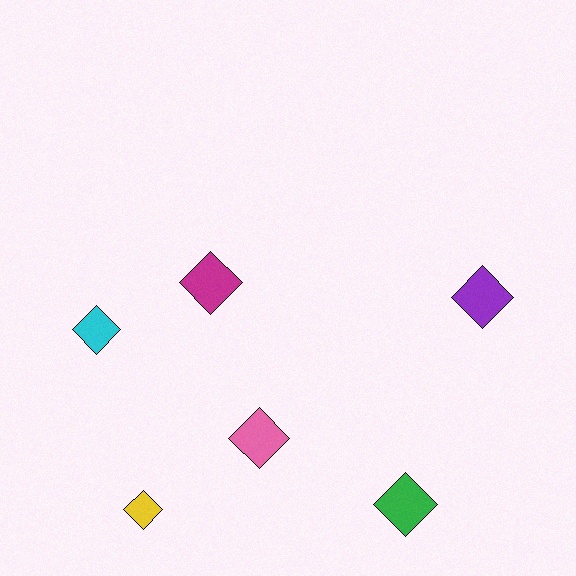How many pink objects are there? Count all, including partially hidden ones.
There is 1 pink object.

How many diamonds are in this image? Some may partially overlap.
There are 6 diamonds.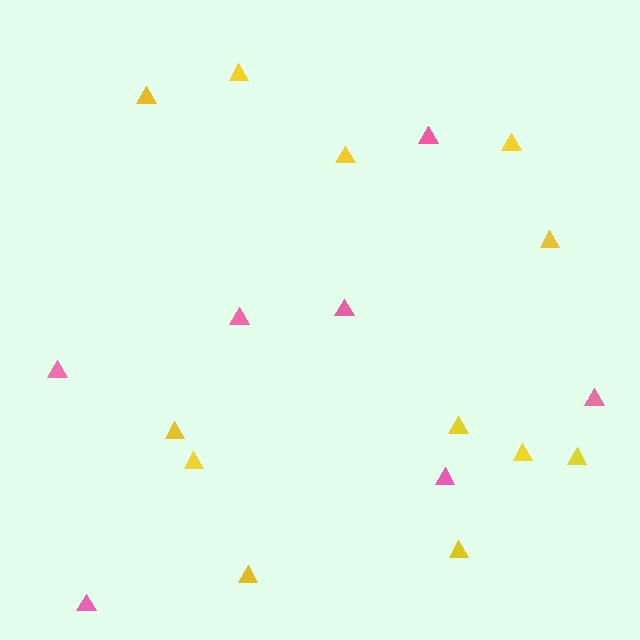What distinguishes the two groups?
There are 2 groups: one group of yellow triangles (12) and one group of pink triangles (7).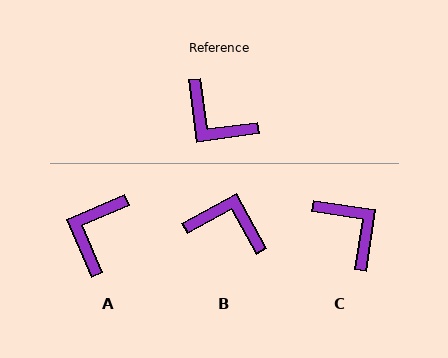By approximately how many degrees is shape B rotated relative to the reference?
Approximately 159 degrees clockwise.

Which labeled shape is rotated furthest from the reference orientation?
C, about 164 degrees away.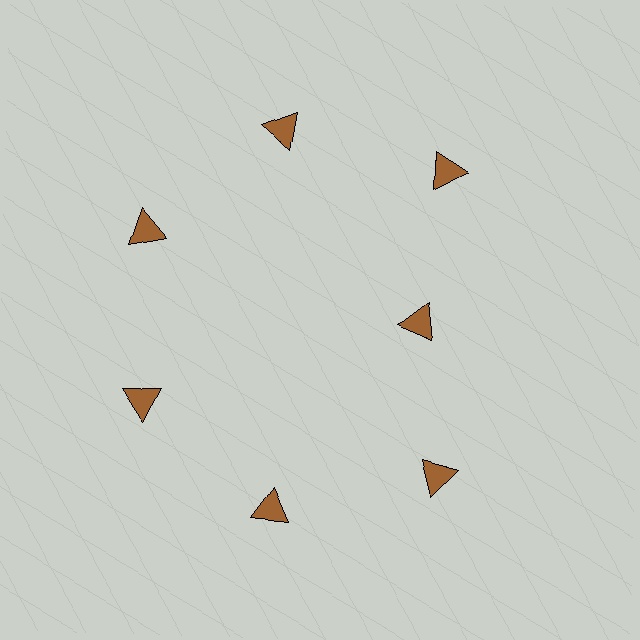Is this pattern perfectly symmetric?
No. The 7 brown triangles are arranged in a ring, but one element near the 3 o'clock position is pulled inward toward the center, breaking the 7-fold rotational symmetry.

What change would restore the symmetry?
The symmetry would be restored by moving it outward, back onto the ring so that all 7 triangles sit at equal angles and equal distance from the center.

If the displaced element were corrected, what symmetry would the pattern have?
It would have 7-fold rotational symmetry — the pattern would map onto itself every 51 degrees.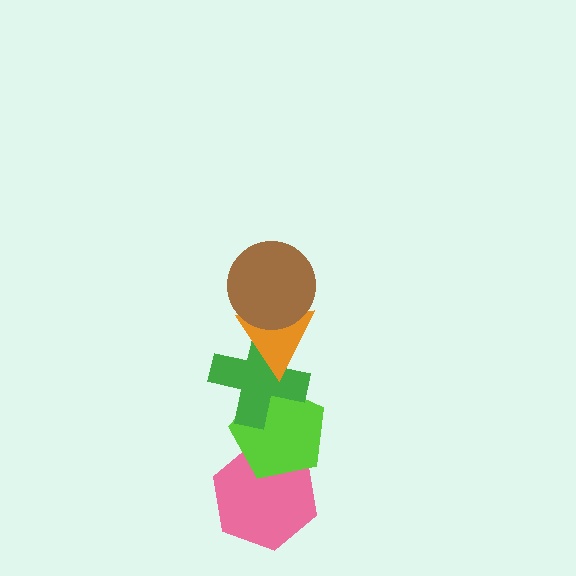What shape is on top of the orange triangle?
The brown circle is on top of the orange triangle.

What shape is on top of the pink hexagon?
The lime pentagon is on top of the pink hexagon.